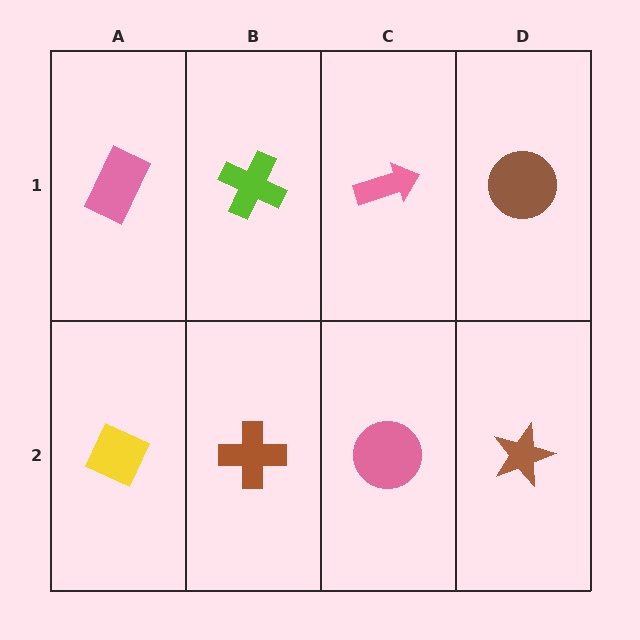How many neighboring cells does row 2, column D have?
2.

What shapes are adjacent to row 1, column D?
A brown star (row 2, column D), a pink arrow (row 1, column C).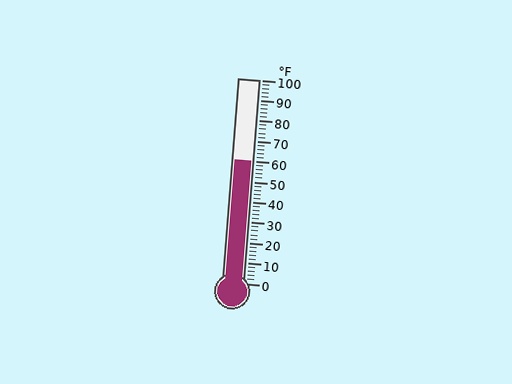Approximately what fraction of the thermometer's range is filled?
The thermometer is filled to approximately 60% of its range.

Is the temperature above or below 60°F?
The temperature is at 60°F.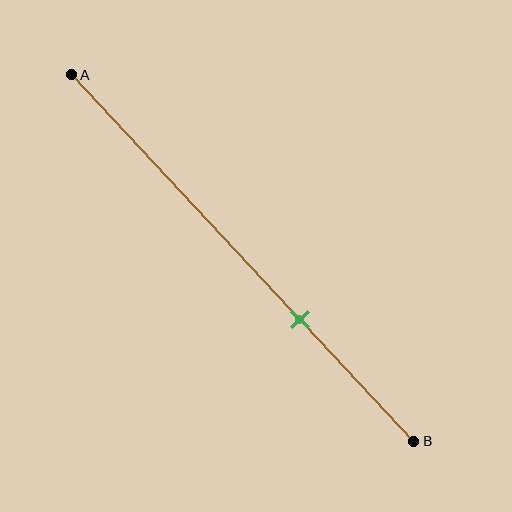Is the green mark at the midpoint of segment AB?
No, the mark is at about 65% from A, not at the 50% midpoint.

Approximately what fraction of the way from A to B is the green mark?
The green mark is approximately 65% of the way from A to B.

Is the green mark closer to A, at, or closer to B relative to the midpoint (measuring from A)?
The green mark is closer to point B than the midpoint of segment AB.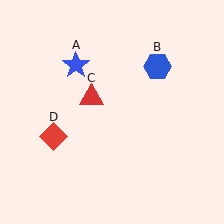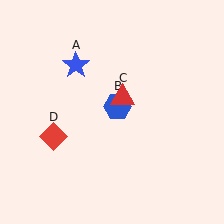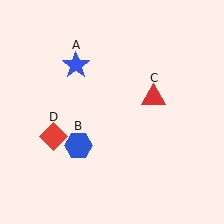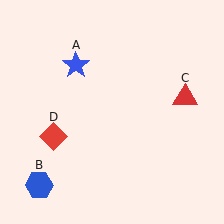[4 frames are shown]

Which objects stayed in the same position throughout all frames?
Blue star (object A) and red diamond (object D) remained stationary.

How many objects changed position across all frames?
2 objects changed position: blue hexagon (object B), red triangle (object C).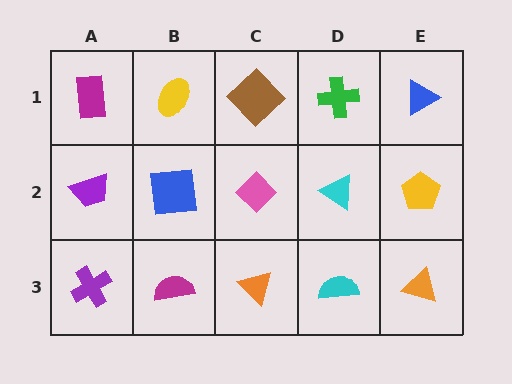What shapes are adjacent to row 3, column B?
A blue square (row 2, column B), a purple cross (row 3, column A), an orange triangle (row 3, column C).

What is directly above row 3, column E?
A yellow pentagon.